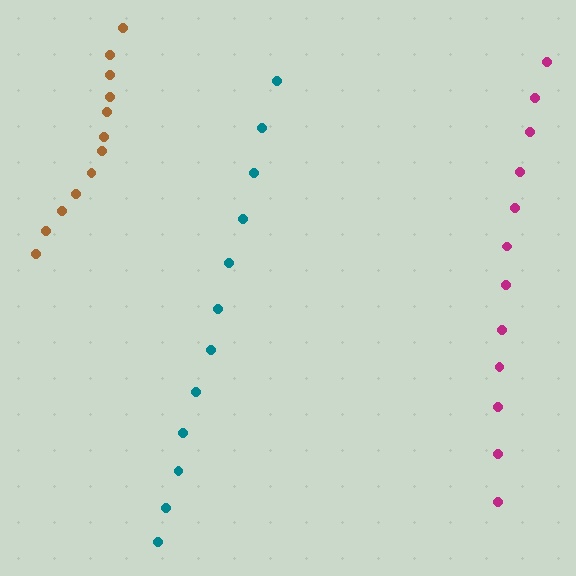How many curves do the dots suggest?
There are 3 distinct paths.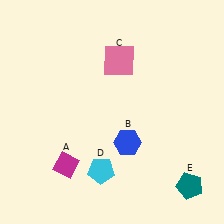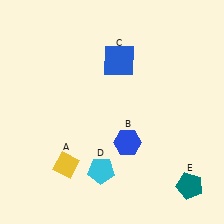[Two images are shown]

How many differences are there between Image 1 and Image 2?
There are 2 differences between the two images.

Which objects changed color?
A changed from magenta to yellow. C changed from pink to blue.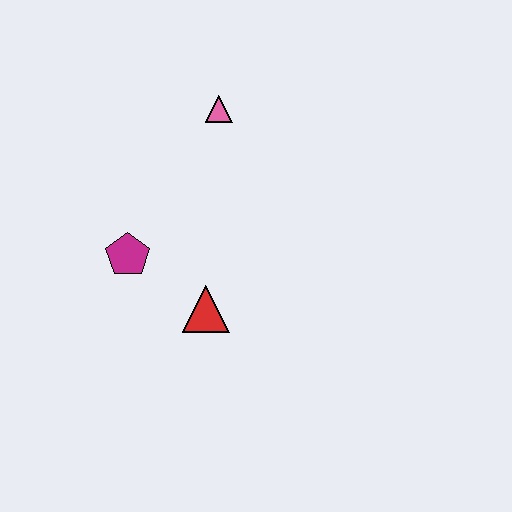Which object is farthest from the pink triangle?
The red triangle is farthest from the pink triangle.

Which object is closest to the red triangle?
The magenta pentagon is closest to the red triangle.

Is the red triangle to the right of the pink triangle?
No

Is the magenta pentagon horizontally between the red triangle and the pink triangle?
No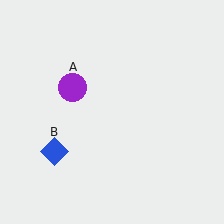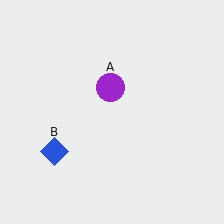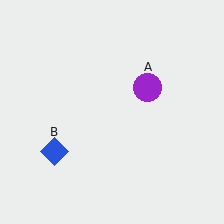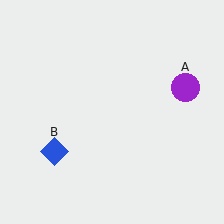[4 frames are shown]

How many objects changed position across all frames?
1 object changed position: purple circle (object A).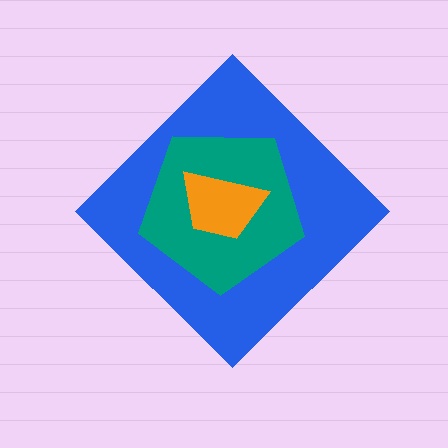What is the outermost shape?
The blue diamond.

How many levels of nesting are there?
3.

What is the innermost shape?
The orange trapezoid.